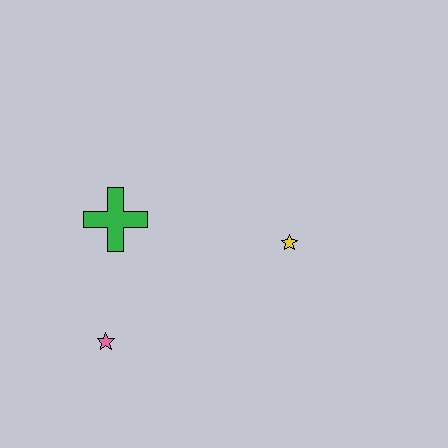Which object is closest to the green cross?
The pink star is closest to the green cross.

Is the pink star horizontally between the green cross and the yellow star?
No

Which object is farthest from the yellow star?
The pink star is farthest from the yellow star.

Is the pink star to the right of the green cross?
No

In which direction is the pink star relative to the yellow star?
The pink star is to the left of the yellow star.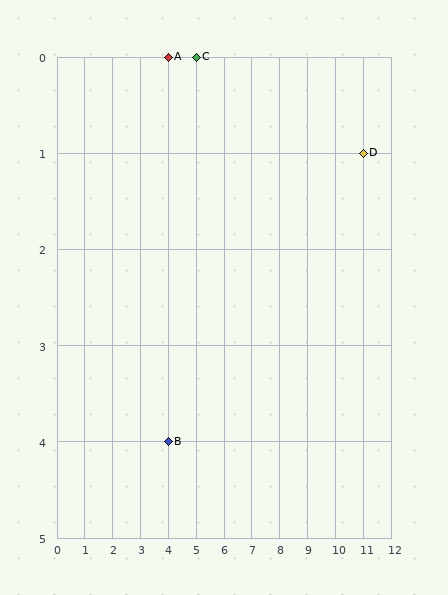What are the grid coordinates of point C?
Point C is at grid coordinates (5, 0).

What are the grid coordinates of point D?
Point D is at grid coordinates (11, 1).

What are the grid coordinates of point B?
Point B is at grid coordinates (4, 4).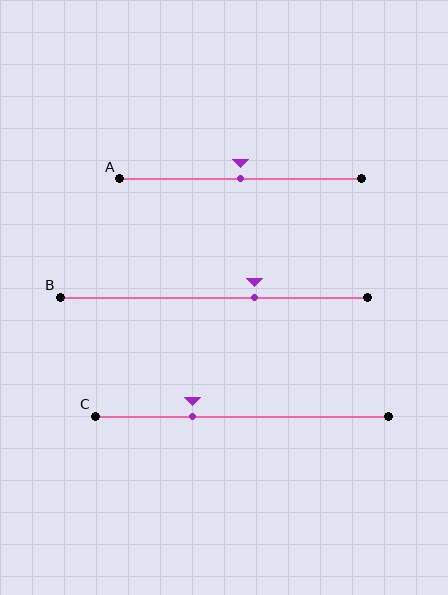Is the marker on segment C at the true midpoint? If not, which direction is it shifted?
No, the marker on segment C is shifted to the left by about 17% of the segment length.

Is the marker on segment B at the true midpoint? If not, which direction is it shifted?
No, the marker on segment B is shifted to the right by about 13% of the segment length.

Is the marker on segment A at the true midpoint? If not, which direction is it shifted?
Yes, the marker on segment A is at the true midpoint.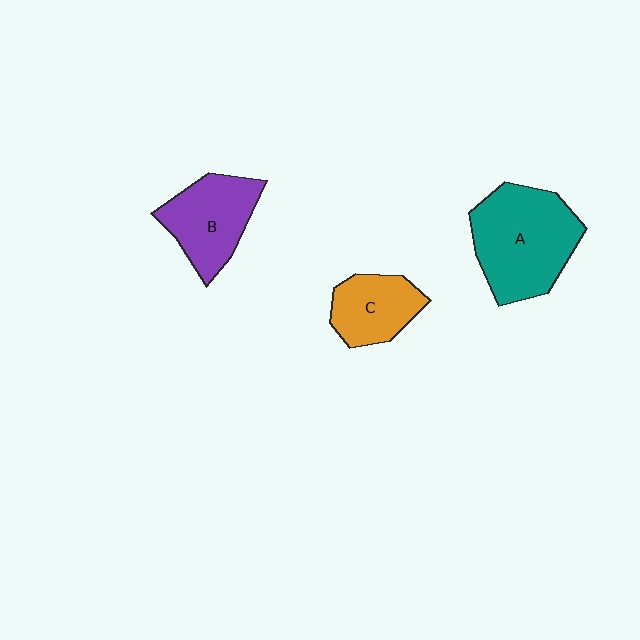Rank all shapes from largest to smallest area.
From largest to smallest: A (teal), B (purple), C (orange).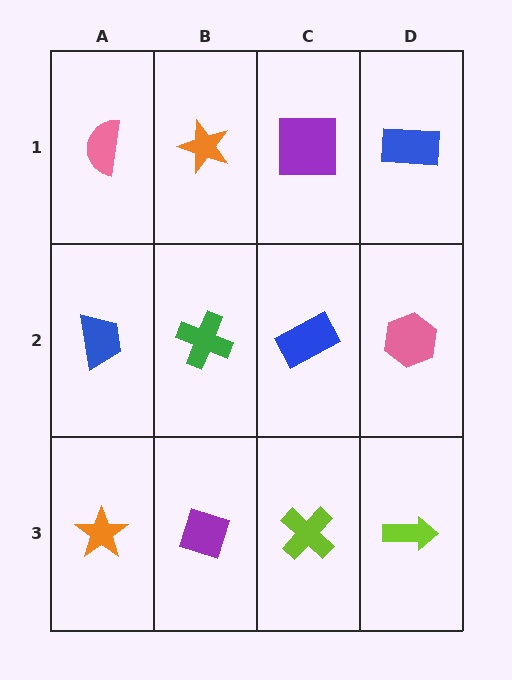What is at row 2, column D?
A pink hexagon.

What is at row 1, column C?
A purple square.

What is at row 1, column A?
A pink semicircle.